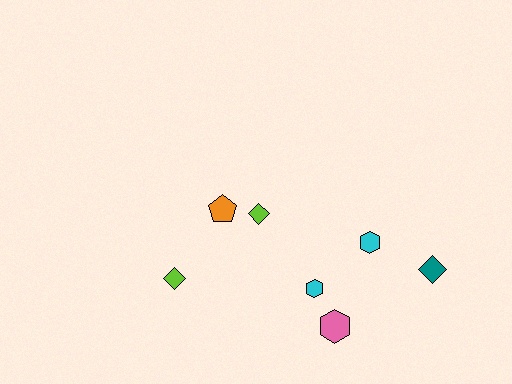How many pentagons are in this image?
There is 1 pentagon.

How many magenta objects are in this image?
There are no magenta objects.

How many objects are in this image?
There are 7 objects.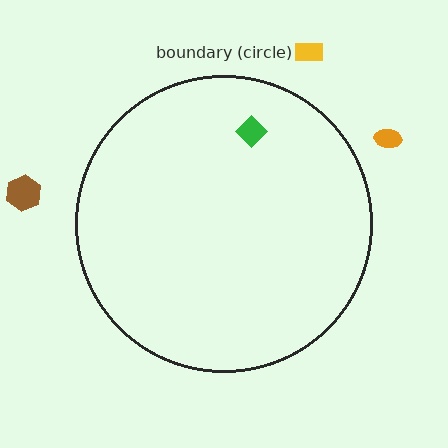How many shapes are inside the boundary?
1 inside, 3 outside.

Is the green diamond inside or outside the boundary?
Inside.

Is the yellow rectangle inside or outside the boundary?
Outside.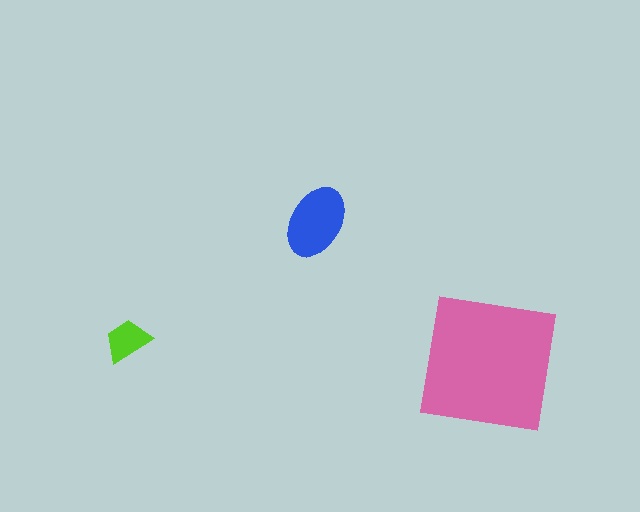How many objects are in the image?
There are 3 objects in the image.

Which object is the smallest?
The lime trapezoid.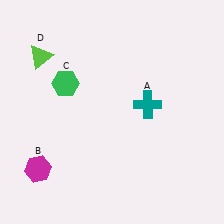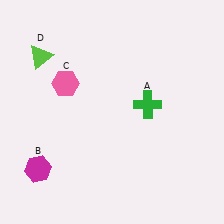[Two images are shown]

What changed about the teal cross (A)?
In Image 1, A is teal. In Image 2, it changed to green.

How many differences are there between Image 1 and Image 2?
There are 2 differences between the two images.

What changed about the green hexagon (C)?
In Image 1, C is green. In Image 2, it changed to pink.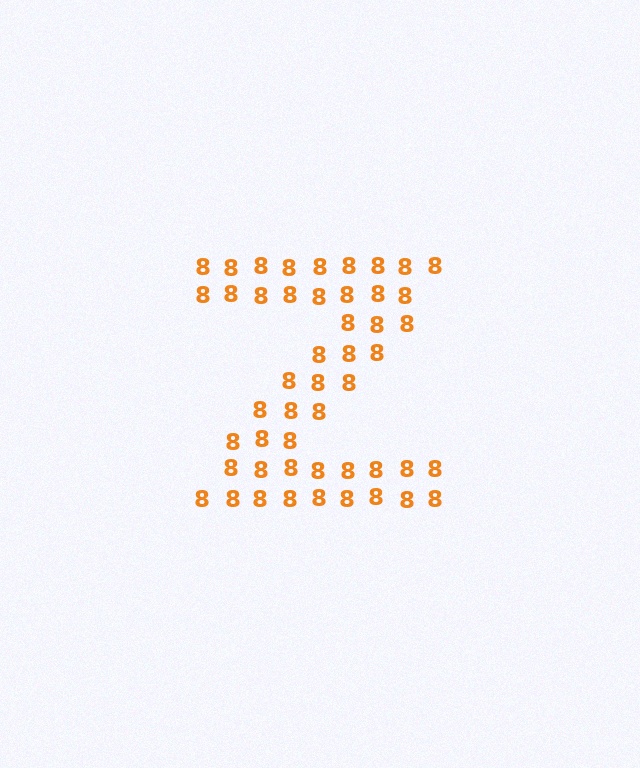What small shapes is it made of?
It is made of small digit 8's.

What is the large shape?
The large shape is the letter Z.